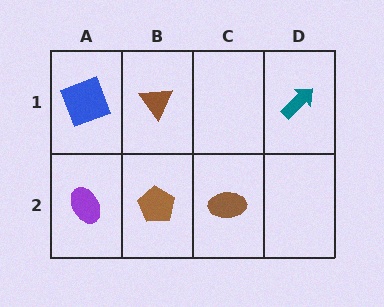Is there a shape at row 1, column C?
No, that cell is empty.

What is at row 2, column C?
A brown ellipse.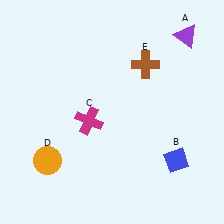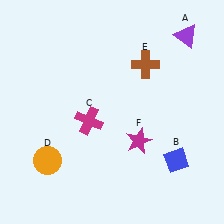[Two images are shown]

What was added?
A magenta star (F) was added in Image 2.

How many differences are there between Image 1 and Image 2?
There is 1 difference between the two images.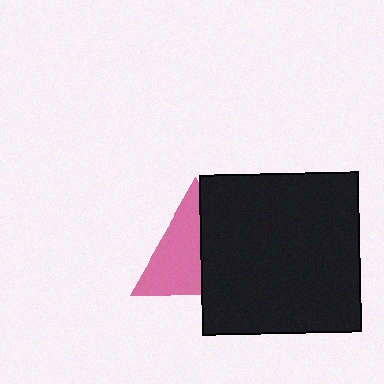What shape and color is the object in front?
The object in front is a black square.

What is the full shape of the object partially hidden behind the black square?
The partially hidden object is a pink triangle.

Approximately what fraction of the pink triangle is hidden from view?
Roughly 44% of the pink triangle is hidden behind the black square.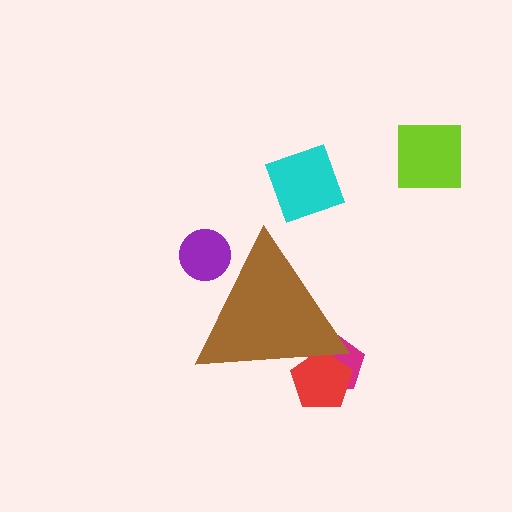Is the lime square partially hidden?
No, the lime square is fully visible.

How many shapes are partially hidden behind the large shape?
3 shapes are partially hidden.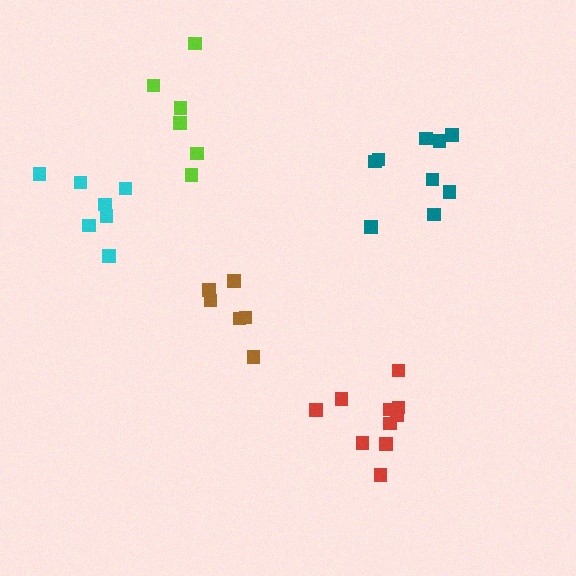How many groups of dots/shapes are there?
There are 5 groups.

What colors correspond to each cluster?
The clusters are colored: brown, teal, lime, red, cyan.